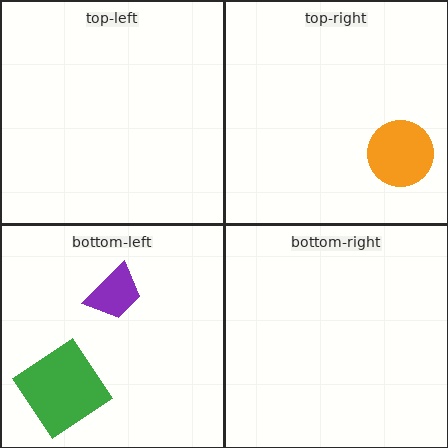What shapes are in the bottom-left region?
The green diamond, the purple trapezoid.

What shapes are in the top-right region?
The orange circle.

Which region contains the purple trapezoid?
The bottom-left region.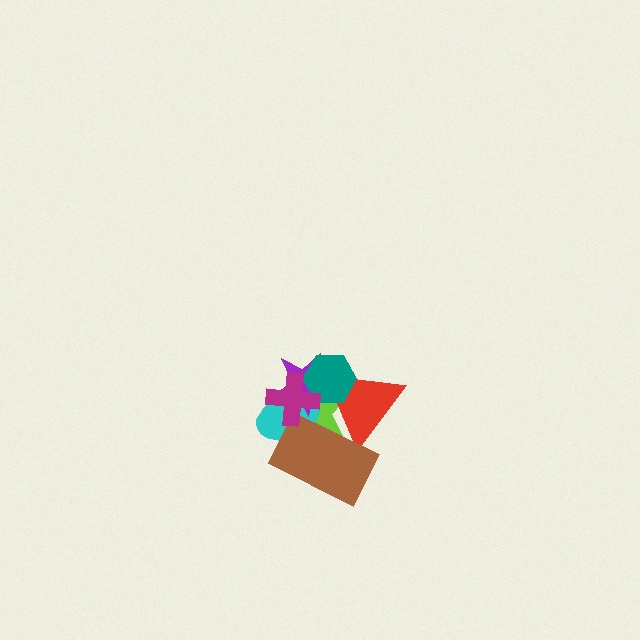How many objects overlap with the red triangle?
4 objects overlap with the red triangle.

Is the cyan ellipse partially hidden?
Yes, it is partially covered by another shape.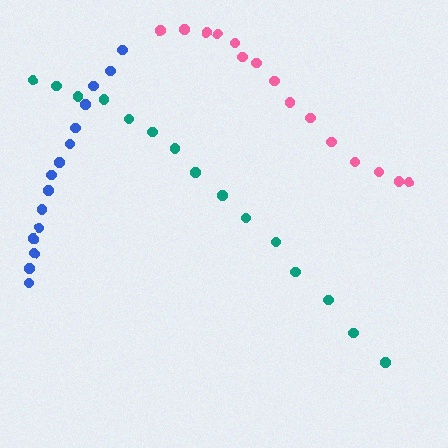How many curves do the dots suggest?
There are 3 distinct paths.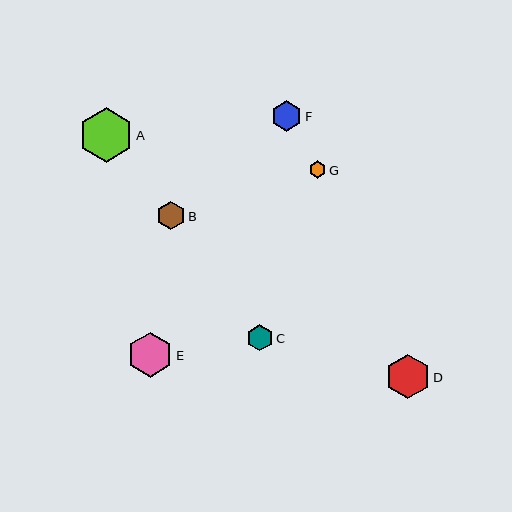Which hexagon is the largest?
Hexagon A is the largest with a size of approximately 54 pixels.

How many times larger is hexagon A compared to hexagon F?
Hexagon A is approximately 1.8 times the size of hexagon F.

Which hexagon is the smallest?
Hexagon G is the smallest with a size of approximately 17 pixels.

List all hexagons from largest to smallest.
From largest to smallest: A, E, D, F, B, C, G.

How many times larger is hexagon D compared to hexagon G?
Hexagon D is approximately 2.6 times the size of hexagon G.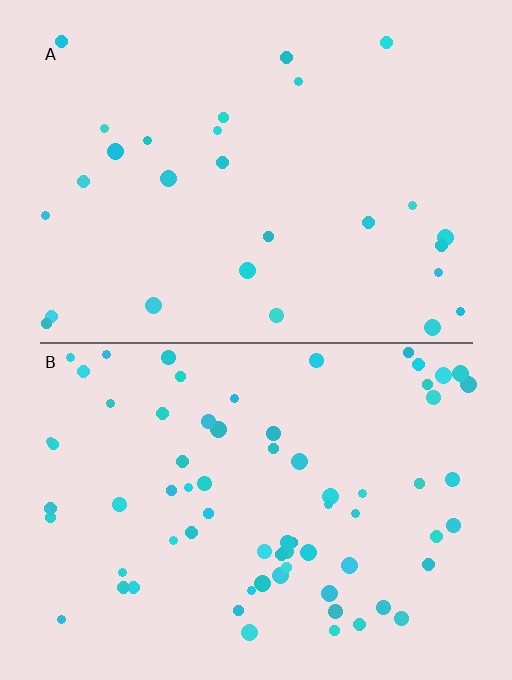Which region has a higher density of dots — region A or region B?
B (the bottom).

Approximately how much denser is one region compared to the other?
Approximately 2.5× — region B over region A.